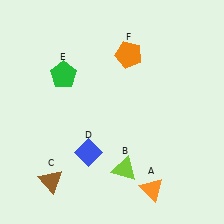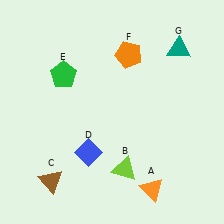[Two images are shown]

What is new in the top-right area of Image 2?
A teal triangle (G) was added in the top-right area of Image 2.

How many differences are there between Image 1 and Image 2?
There is 1 difference between the two images.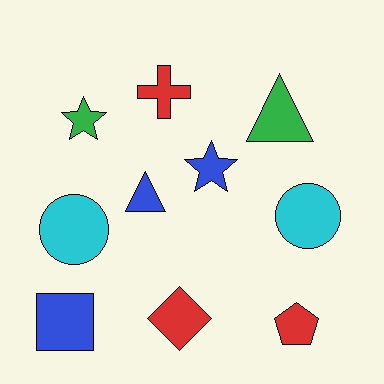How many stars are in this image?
There are 2 stars.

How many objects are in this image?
There are 10 objects.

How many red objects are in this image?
There are 3 red objects.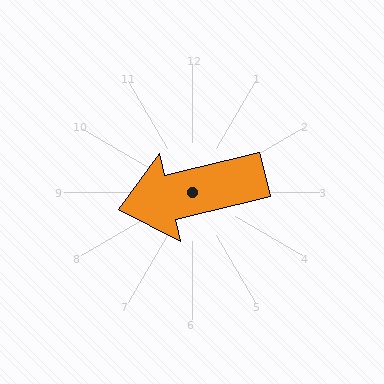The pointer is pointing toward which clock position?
Roughly 9 o'clock.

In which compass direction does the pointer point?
West.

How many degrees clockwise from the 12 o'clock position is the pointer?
Approximately 257 degrees.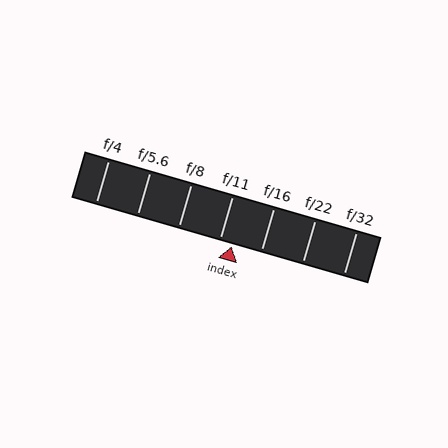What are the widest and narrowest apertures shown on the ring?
The widest aperture shown is f/4 and the narrowest is f/32.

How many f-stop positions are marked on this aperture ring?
There are 7 f-stop positions marked.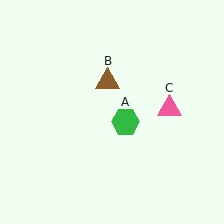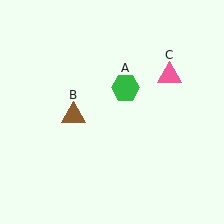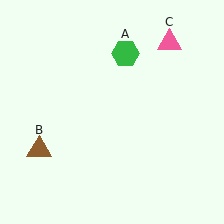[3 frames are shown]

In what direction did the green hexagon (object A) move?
The green hexagon (object A) moved up.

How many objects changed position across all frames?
3 objects changed position: green hexagon (object A), brown triangle (object B), pink triangle (object C).